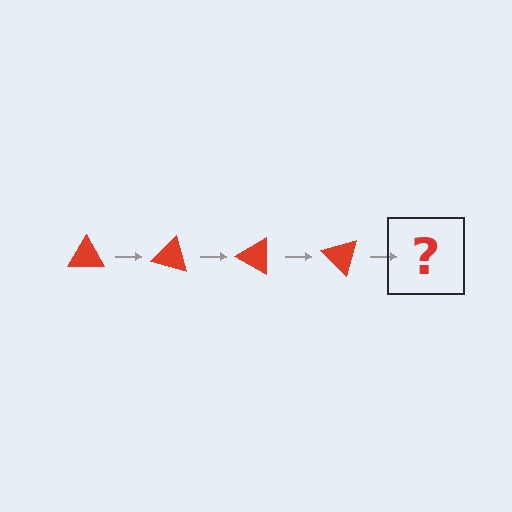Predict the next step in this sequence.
The next step is a red triangle rotated 60 degrees.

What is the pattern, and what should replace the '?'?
The pattern is that the triangle rotates 15 degrees each step. The '?' should be a red triangle rotated 60 degrees.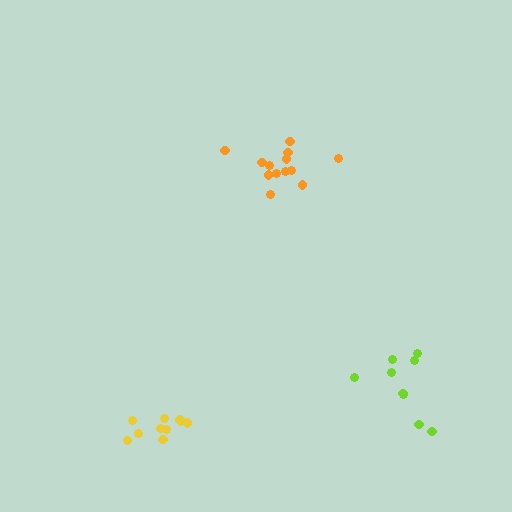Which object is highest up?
The orange cluster is topmost.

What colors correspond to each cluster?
The clusters are colored: orange, lime, yellow.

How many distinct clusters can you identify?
There are 3 distinct clusters.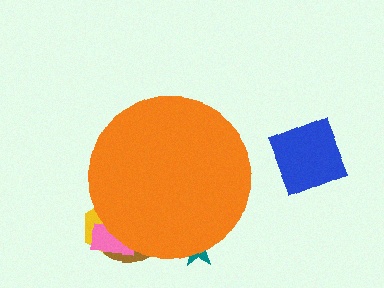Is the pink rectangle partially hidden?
Yes, the pink rectangle is partially hidden behind the orange circle.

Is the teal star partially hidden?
Yes, the teal star is partially hidden behind the orange circle.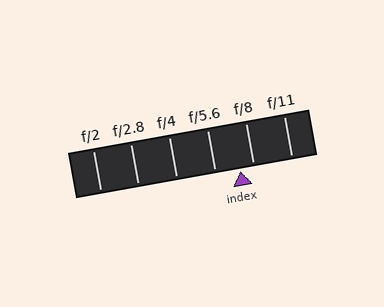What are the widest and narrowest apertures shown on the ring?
The widest aperture shown is f/2 and the narrowest is f/11.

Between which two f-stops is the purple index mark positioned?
The index mark is between f/5.6 and f/8.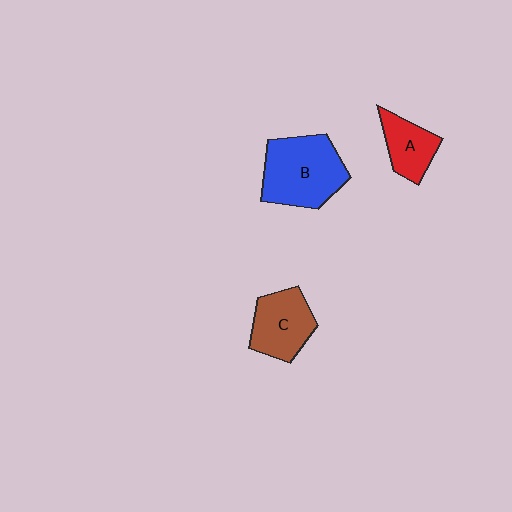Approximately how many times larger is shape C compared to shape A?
Approximately 1.4 times.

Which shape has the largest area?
Shape B (blue).